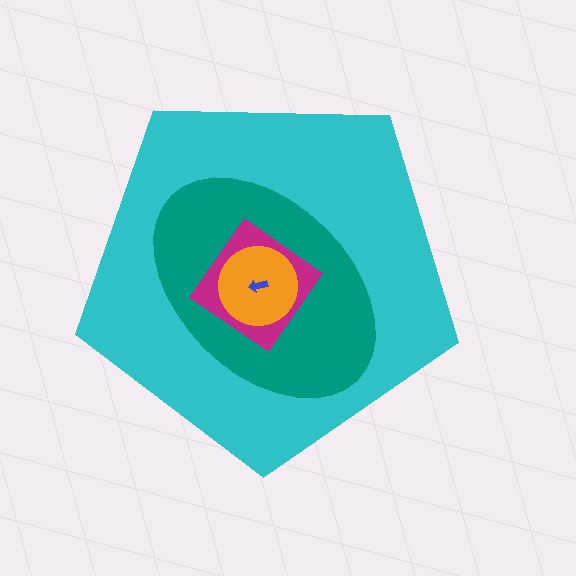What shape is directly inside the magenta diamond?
The orange circle.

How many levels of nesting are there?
5.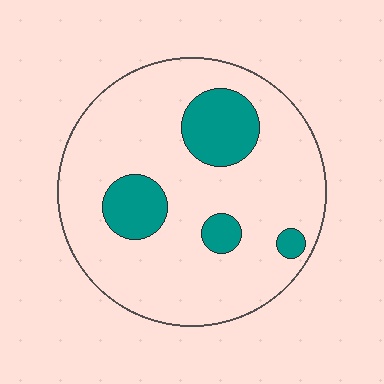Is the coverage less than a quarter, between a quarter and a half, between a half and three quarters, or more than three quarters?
Less than a quarter.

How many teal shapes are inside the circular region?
4.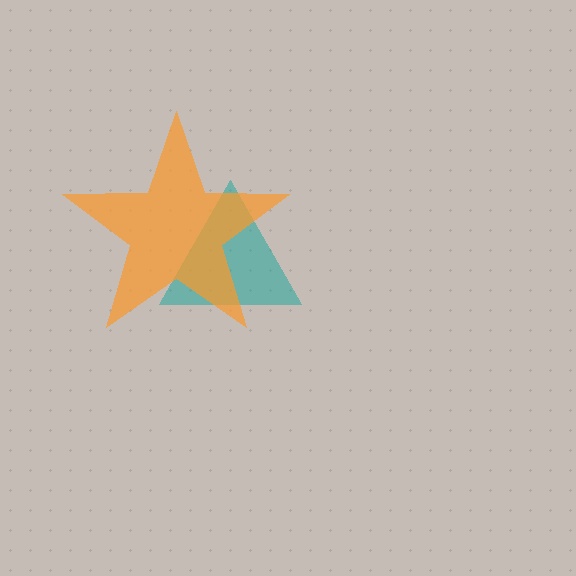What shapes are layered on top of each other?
The layered shapes are: a teal triangle, an orange star.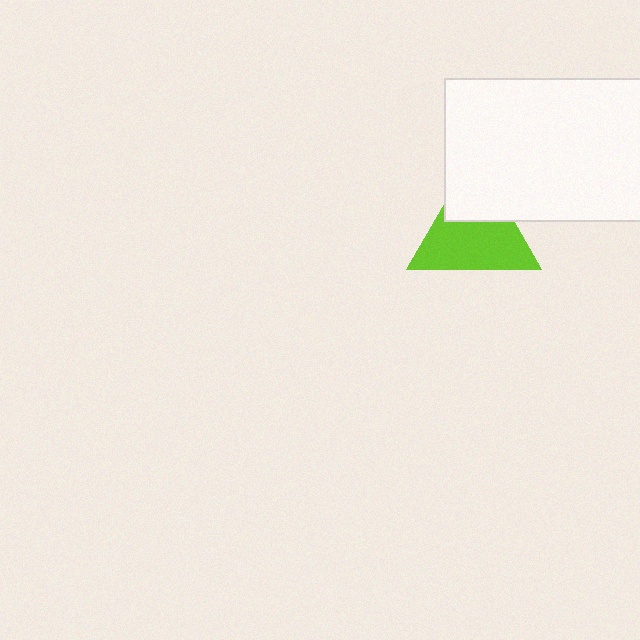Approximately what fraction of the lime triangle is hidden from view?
Roughly 34% of the lime triangle is hidden behind the white rectangle.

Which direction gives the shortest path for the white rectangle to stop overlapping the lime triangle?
Moving up gives the shortest separation.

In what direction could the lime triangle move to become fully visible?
The lime triangle could move down. That would shift it out from behind the white rectangle entirely.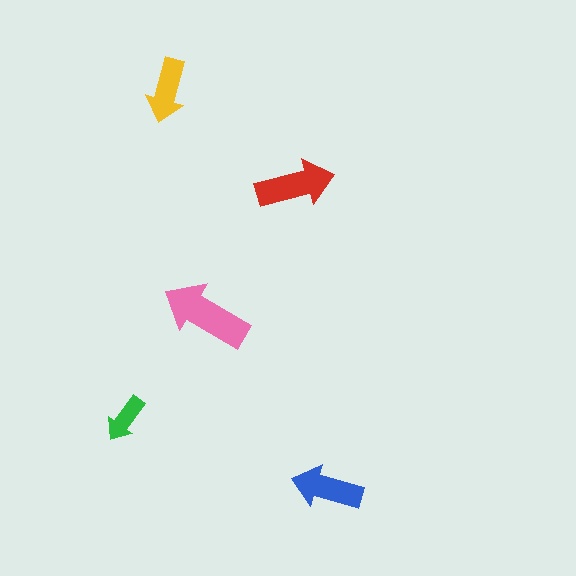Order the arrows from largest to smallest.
the pink one, the red one, the blue one, the yellow one, the green one.